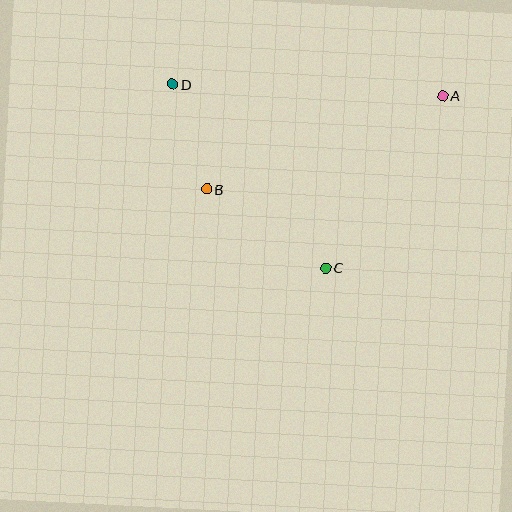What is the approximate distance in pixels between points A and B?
The distance between A and B is approximately 254 pixels.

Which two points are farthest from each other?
Points A and D are farthest from each other.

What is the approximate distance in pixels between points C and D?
The distance between C and D is approximately 239 pixels.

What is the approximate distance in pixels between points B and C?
The distance between B and C is approximately 143 pixels.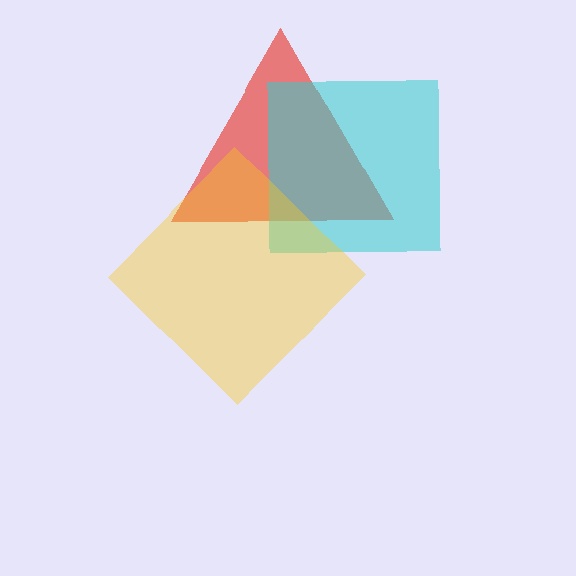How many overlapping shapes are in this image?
There are 3 overlapping shapes in the image.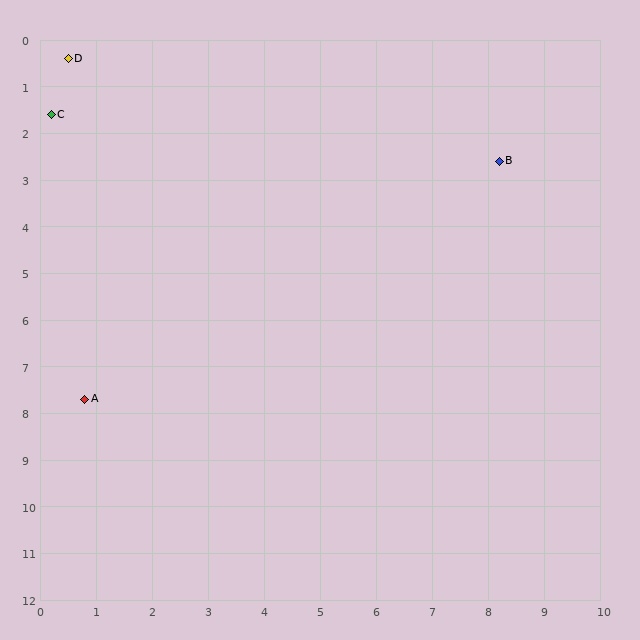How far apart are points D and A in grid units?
Points D and A are about 7.3 grid units apart.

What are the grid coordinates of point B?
Point B is at approximately (8.2, 2.6).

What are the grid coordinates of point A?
Point A is at approximately (0.8, 7.7).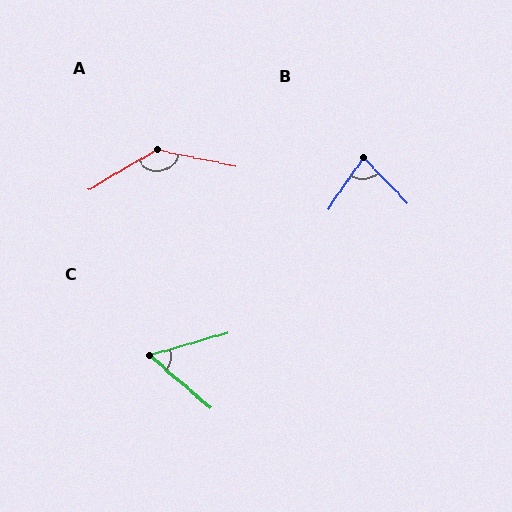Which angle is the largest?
A, at approximately 137 degrees.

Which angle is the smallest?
C, at approximately 57 degrees.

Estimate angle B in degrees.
Approximately 79 degrees.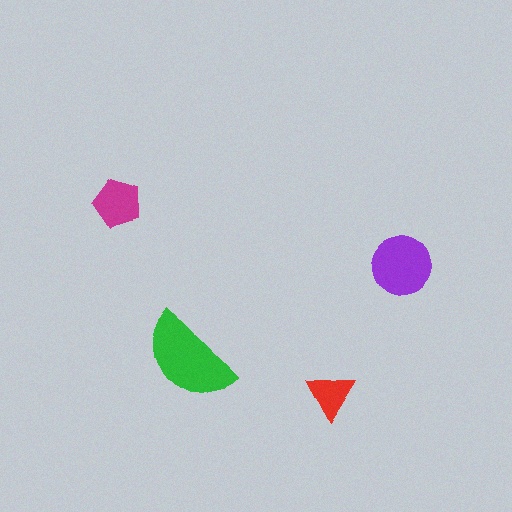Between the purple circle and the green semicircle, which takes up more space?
The green semicircle.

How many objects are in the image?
There are 4 objects in the image.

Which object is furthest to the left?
The magenta pentagon is leftmost.